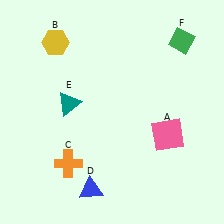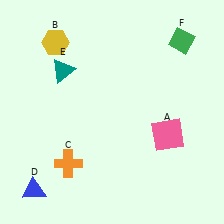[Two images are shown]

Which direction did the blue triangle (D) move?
The blue triangle (D) moved left.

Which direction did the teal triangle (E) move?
The teal triangle (E) moved up.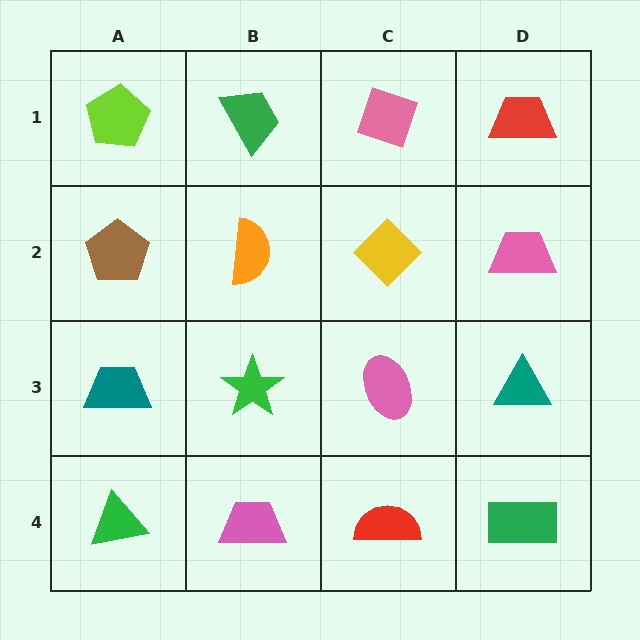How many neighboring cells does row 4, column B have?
3.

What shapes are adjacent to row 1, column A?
A brown pentagon (row 2, column A), a green trapezoid (row 1, column B).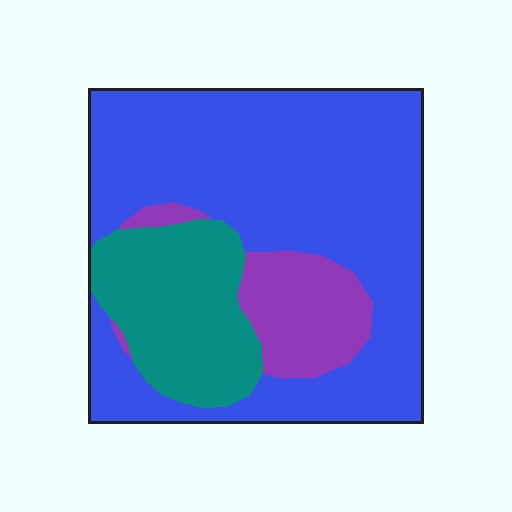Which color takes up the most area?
Blue, at roughly 65%.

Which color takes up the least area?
Purple, at roughly 15%.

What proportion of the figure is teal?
Teal covers roughly 20% of the figure.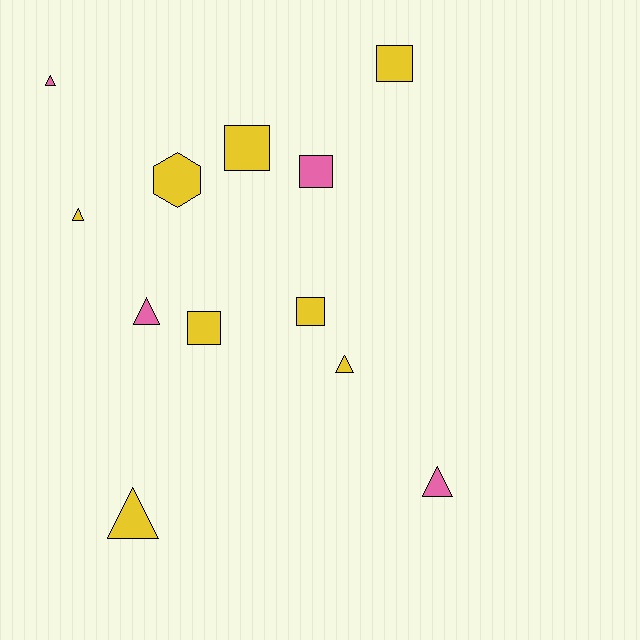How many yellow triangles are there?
There are 3 yellow triangles.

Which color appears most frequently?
Yellow, with 8 objects.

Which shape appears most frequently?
Triangle, with 6 objects.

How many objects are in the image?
There are 12 objects.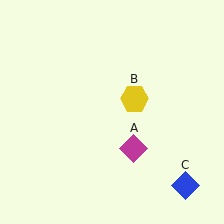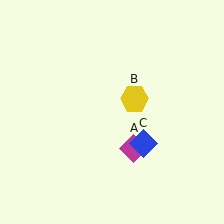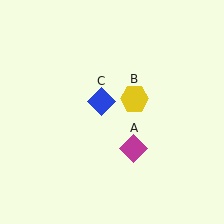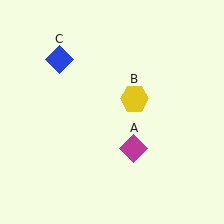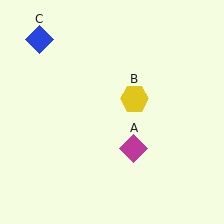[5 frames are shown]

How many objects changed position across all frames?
1 object changed position: blue diamond (object C).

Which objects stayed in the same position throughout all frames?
Magenta diamond (object A) and yellow hexagon (object B) remained stationary.